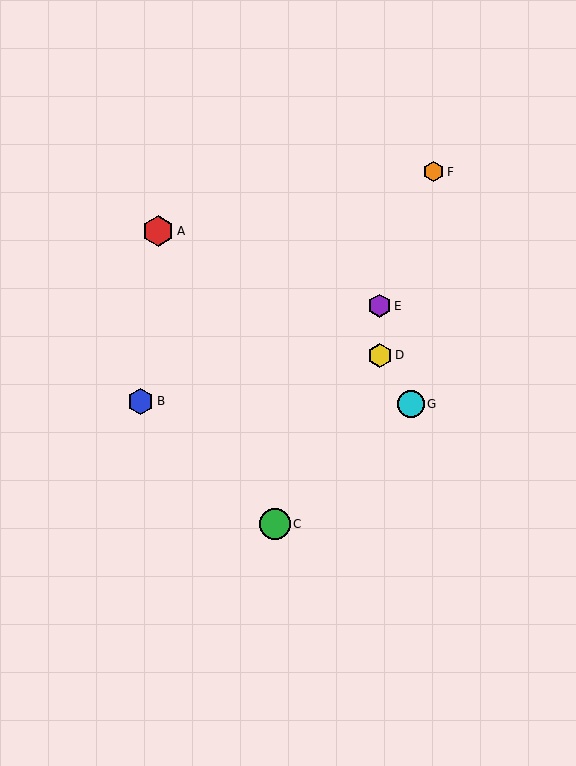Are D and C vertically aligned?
No, D is at x≈380 and C is at x≈275.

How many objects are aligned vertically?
2 objects (D, E) are aligned vertically.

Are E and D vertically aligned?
Yes, both are at x≈380.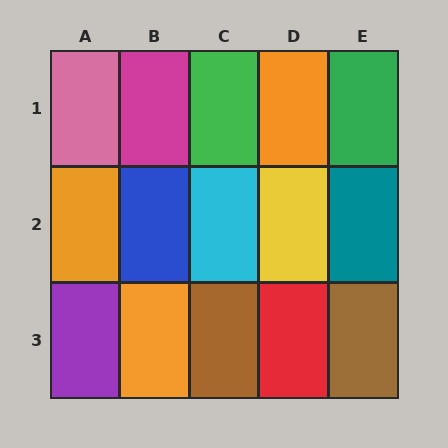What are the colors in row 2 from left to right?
Orange, blue, cyan, yellow, teal.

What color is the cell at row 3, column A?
Purple.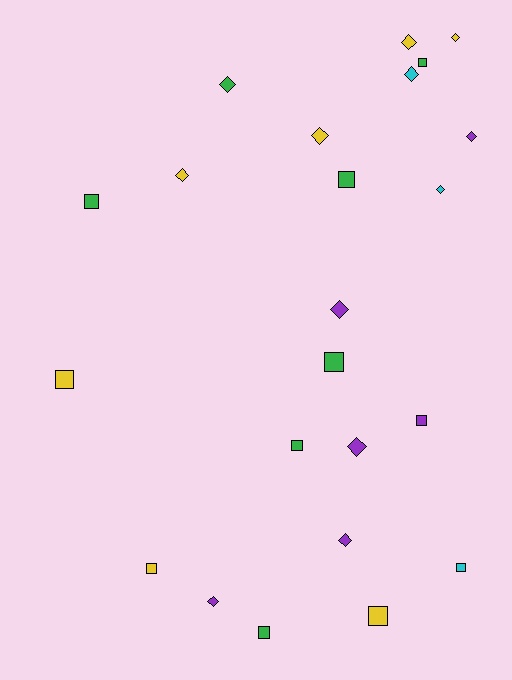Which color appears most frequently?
Yellow, with 7 objects.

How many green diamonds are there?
There is 1 green diamond.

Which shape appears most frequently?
Diamond, with 12 objects.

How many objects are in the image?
There are 23 objects.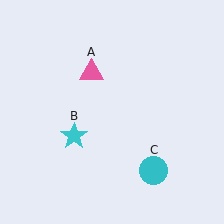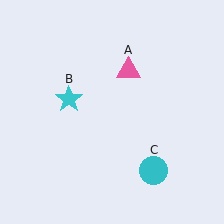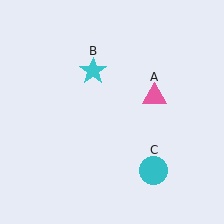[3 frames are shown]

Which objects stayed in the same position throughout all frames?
Cyan circle (object C) remained stationary.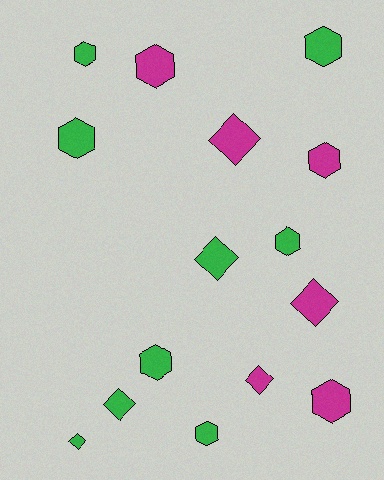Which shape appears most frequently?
Hexagon, with 9 objects.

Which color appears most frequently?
Green, with 9 objects.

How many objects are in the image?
There are 15 objects.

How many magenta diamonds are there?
There are 3 magenta diamonds.